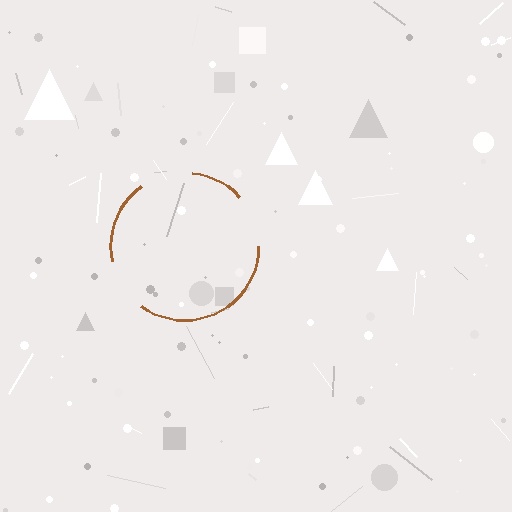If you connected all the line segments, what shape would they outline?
They would outline a circle.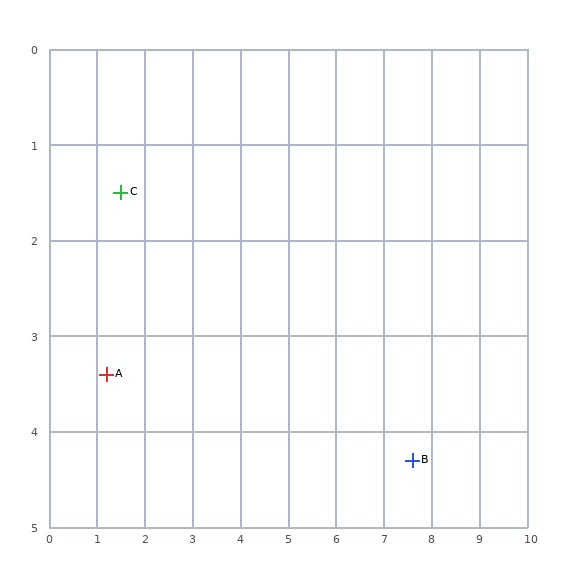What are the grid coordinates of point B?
Point B is at approximately (7.6, 4.3).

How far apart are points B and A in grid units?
Points B and A are about 6.5 grid units apart.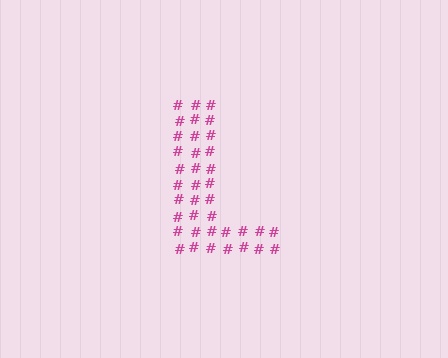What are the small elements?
The small elements are hash symbols.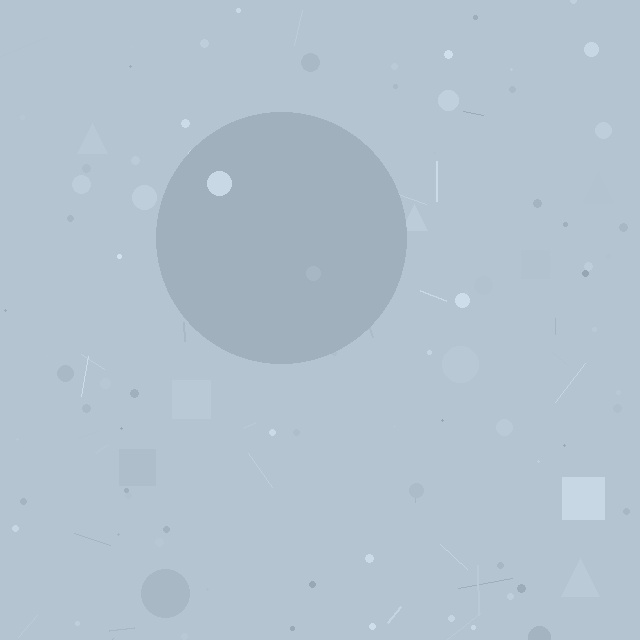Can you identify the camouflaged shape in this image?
The camouflaged shape is a circle.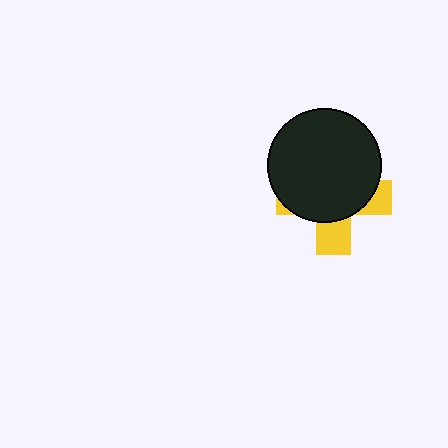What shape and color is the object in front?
The object in front is a black circle.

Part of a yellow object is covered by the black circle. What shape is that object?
It is a cross.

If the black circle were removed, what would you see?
You would see the complete yellow cross.